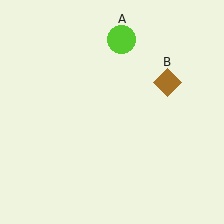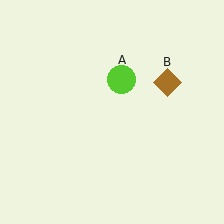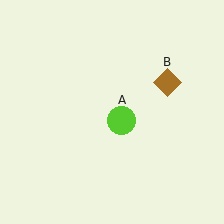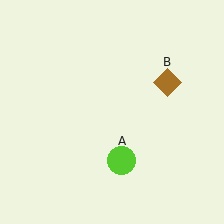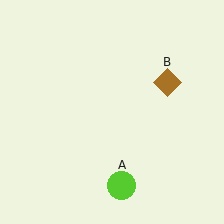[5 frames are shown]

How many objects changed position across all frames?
1 object changed position: lime circle (object A).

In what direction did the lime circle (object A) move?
The lime circle (object A) moved down.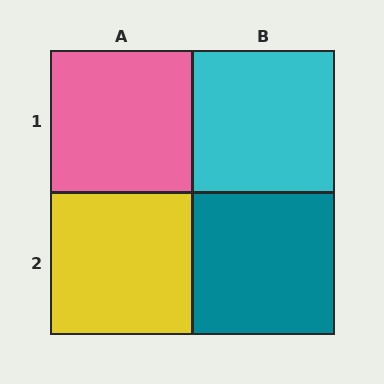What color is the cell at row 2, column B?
Teal.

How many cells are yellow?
1 cell is yellow.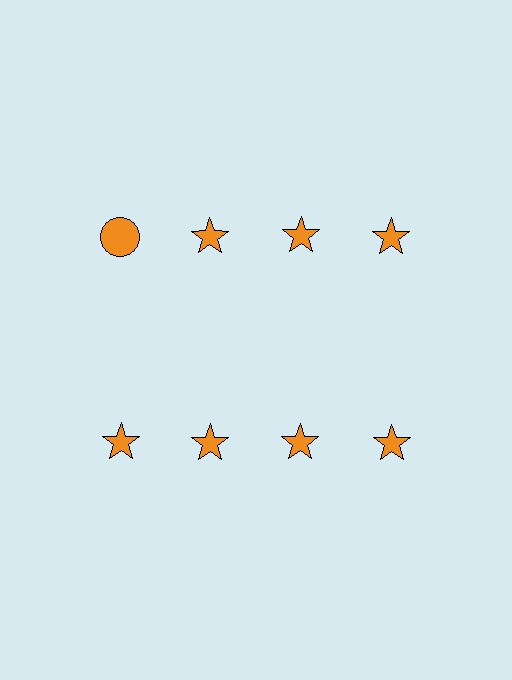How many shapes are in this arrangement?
There are 8 shapes arranged in a grid pattern.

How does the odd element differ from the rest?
It has a different shape: circle instead of star.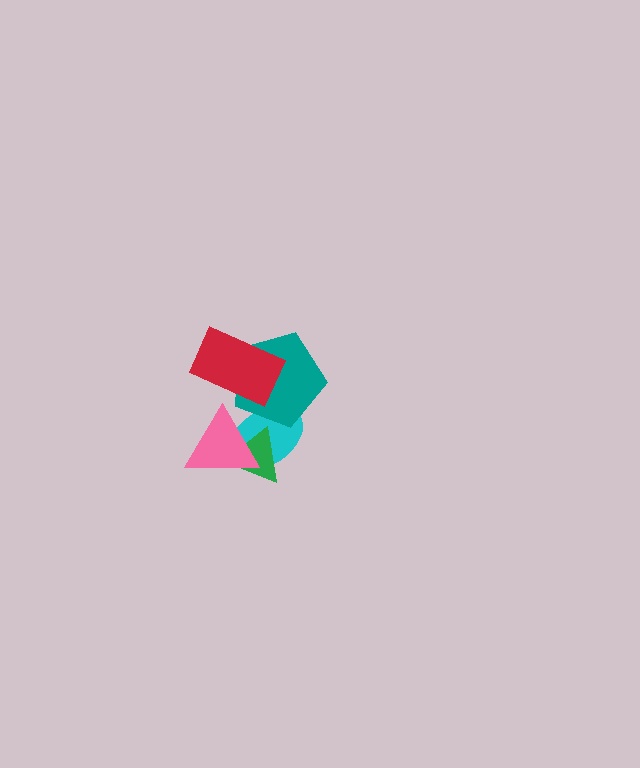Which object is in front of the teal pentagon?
The red rectangle is in front of the teal pentagon.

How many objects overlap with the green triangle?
2 objects overlap with the green triangle.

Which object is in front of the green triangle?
The pink triangle is in front of the green triangle.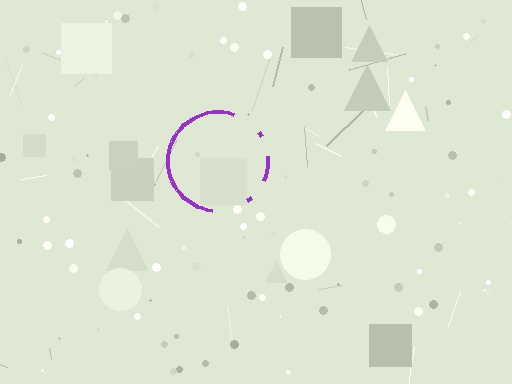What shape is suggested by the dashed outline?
The dashed outline suggests a circle.